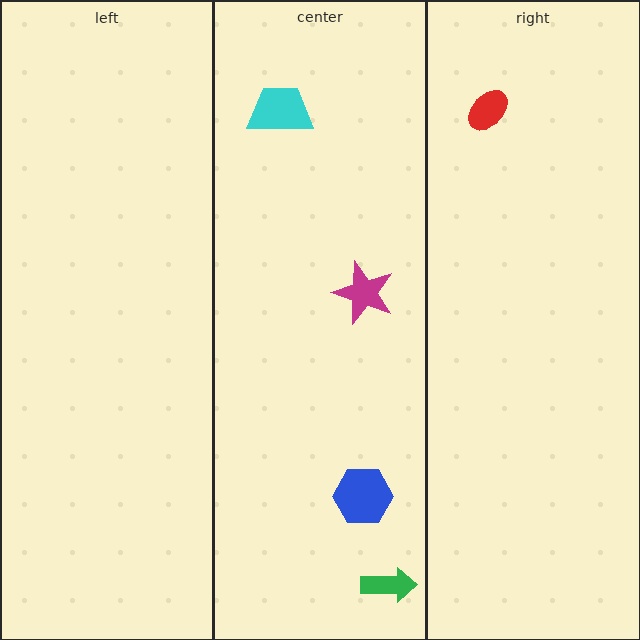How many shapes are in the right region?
1.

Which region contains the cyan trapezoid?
The center region.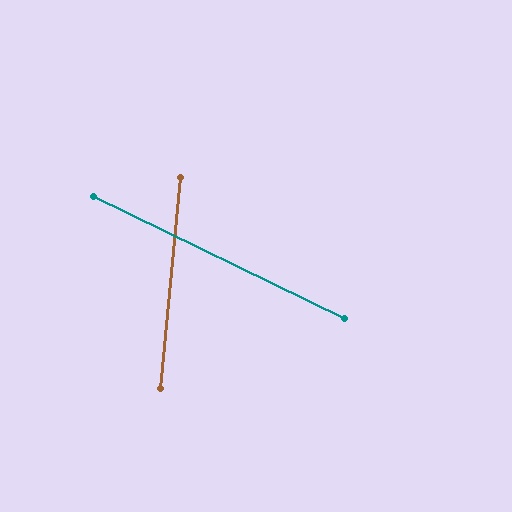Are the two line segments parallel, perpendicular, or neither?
Neither parallel nor perpendicular — they differ by about 69°.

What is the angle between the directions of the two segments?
Approximately 69 degrees.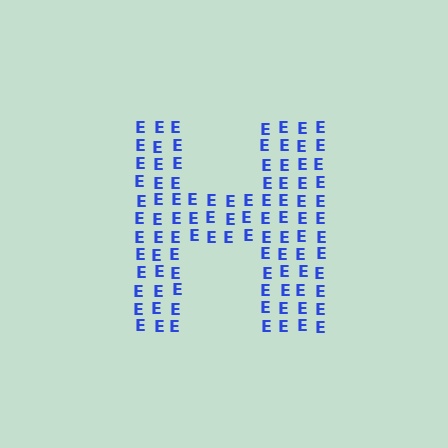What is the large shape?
The large shape is the letter H.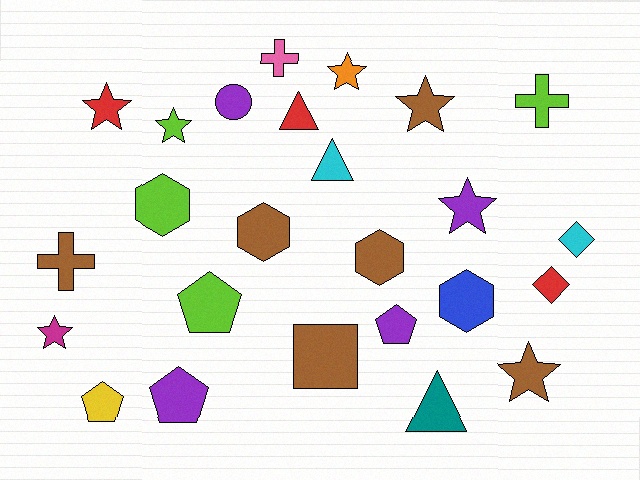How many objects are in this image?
There are 25 objects.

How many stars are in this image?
There are 7 stars.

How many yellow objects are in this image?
There is 1 yellow object.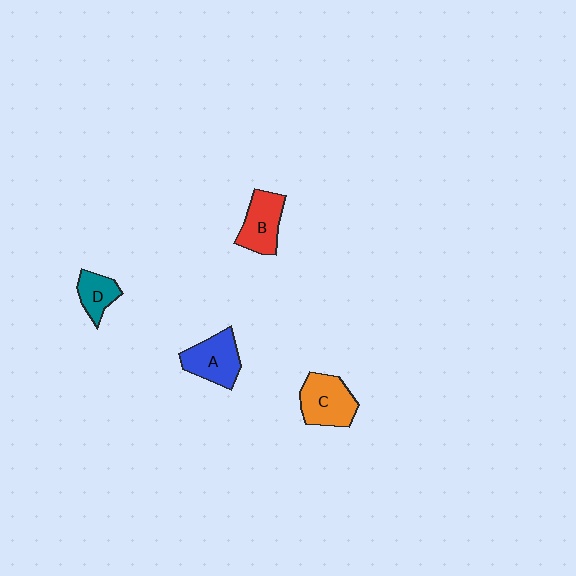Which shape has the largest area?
Shape C (orange).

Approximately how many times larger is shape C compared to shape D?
Approximately 1.7 times.